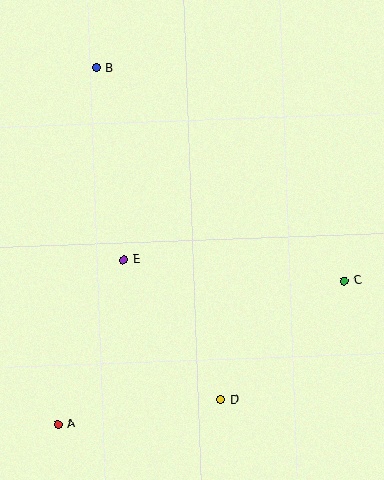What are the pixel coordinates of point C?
Point C is at (344, 281).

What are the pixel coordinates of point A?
Point A is at (58, 424).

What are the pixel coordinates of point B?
Point B is at (96, 68).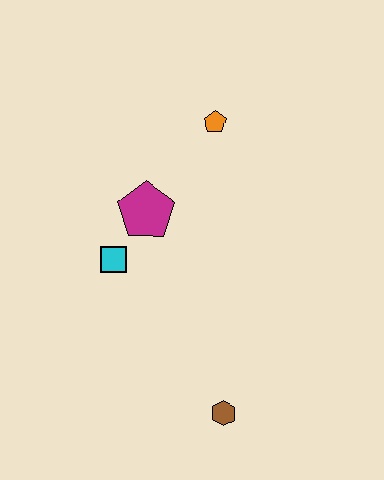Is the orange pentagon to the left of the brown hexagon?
Yes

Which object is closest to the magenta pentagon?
The cyan square is closest to the magenta pentagon.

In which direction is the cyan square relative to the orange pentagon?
The cyan square is below the orange pentagon.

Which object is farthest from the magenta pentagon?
The brown hexagon is farthest from the magenta pentagon.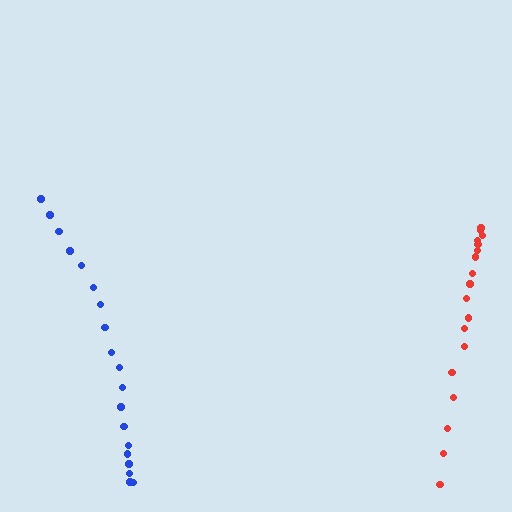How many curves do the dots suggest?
There are 2 distinct paths.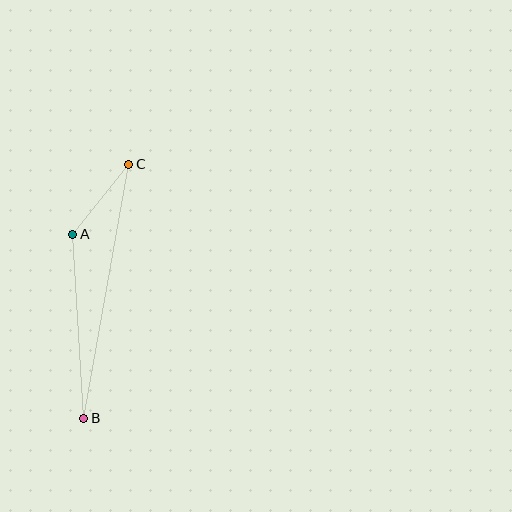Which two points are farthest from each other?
Points B and C are farthest from each other.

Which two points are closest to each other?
Points A and C are closest to each other.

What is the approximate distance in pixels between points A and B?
The distance between A and B is approximately 184 pixels.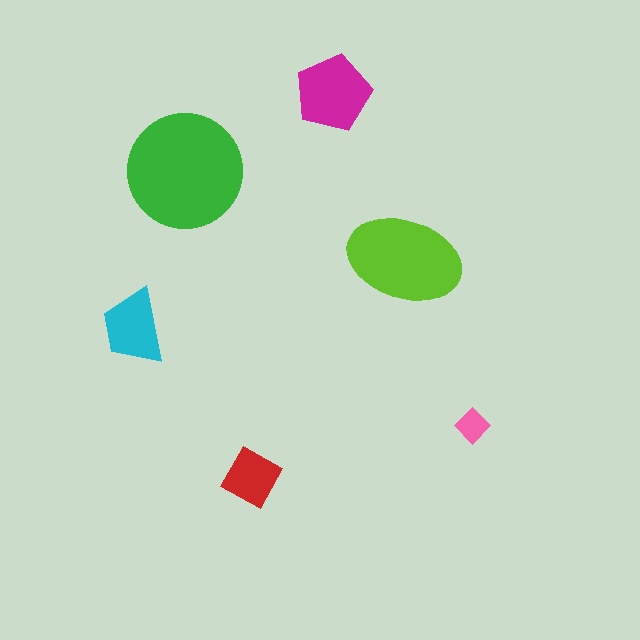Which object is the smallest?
The pink diamond.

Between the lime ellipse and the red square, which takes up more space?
The lime ellipse.